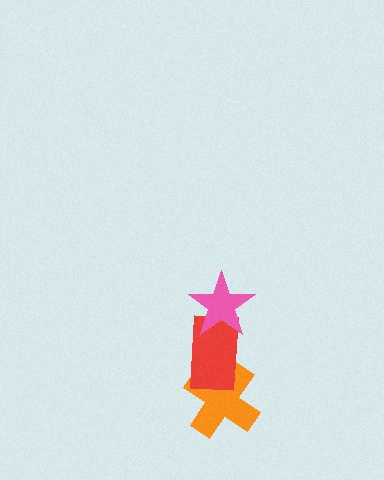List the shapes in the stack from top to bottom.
From top to bottom: the pink star, the red rectangle, the orange cross.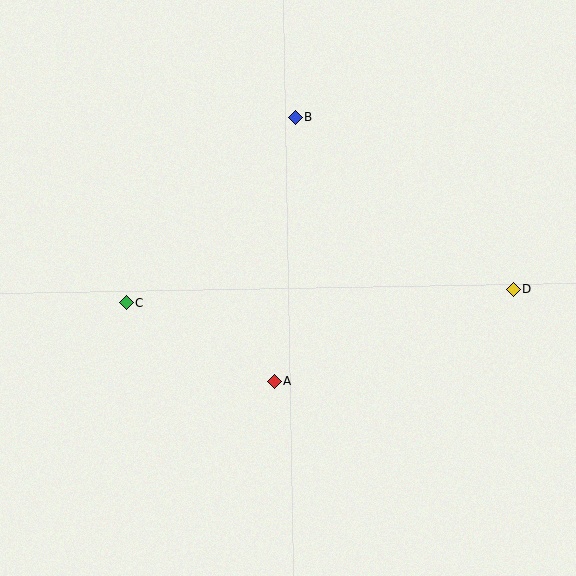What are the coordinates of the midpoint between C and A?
The midpoint between C and A is at (200, 342).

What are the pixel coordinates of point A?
Point A is at (274, 381).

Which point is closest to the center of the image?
Point A at (274, 381) is closest to the center.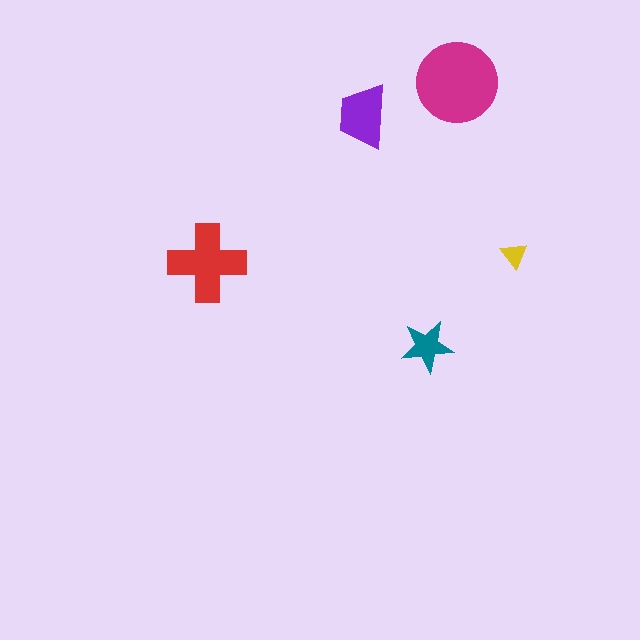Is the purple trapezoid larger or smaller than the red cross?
Smaller.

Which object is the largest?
The magenta circle.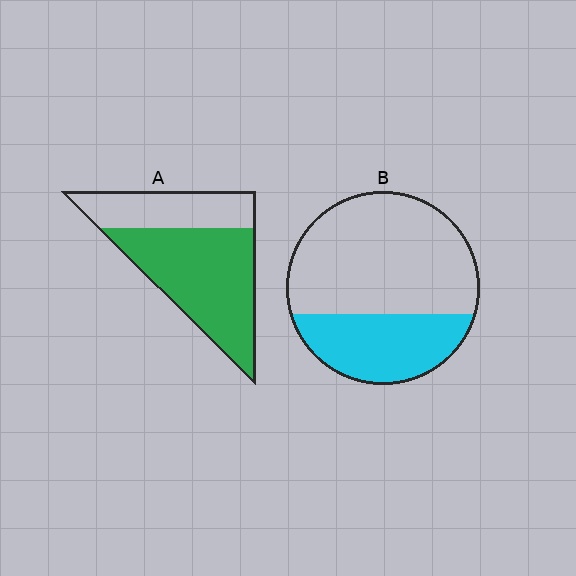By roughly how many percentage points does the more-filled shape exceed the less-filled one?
By roughly 30 percentage points (A over B).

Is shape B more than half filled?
No.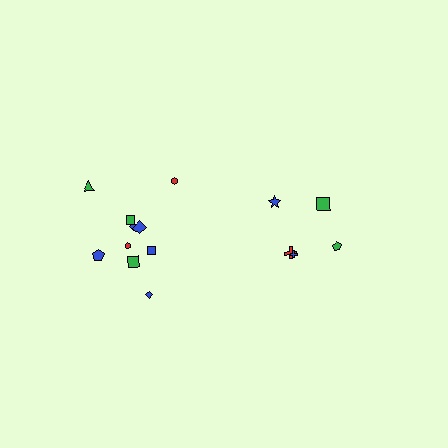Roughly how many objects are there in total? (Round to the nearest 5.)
Roughly 15 objects in total.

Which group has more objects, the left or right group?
The left group.